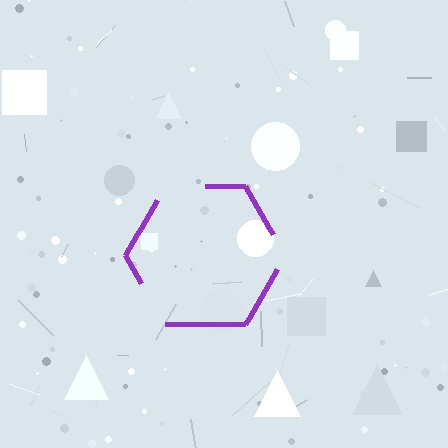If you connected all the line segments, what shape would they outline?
They would outline a hexagon.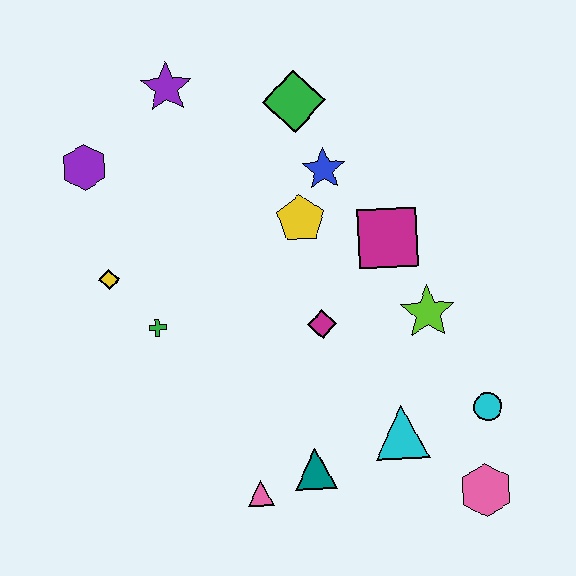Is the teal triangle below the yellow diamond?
Yes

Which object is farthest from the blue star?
The pink hexagon is farthest from the blue star.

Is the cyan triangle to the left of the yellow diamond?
No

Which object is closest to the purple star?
The purple hexagon is closest to the purple star.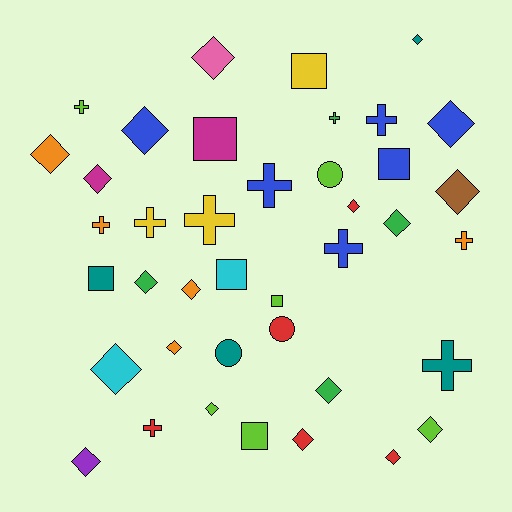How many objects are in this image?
There are 40 objects.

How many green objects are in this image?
There are 4 green objects.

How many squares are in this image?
There are 7 squares.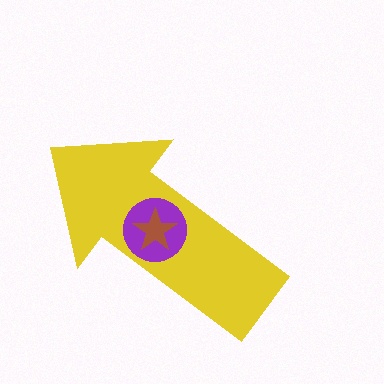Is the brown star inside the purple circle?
Yes.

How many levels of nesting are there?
3.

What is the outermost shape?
The yellow arrow.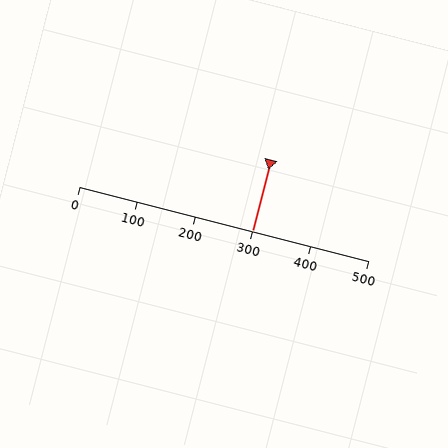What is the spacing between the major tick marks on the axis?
The major ticks are spaced 100 apart.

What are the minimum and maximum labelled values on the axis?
The axis runs from 0 to 500.